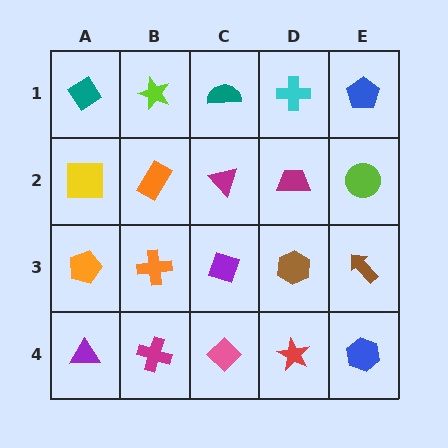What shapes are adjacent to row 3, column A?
A yellow square (row 2, column A), a purple triangle (row 4, column A), an orange cross (row 3, column B).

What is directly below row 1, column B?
An orange rectangle.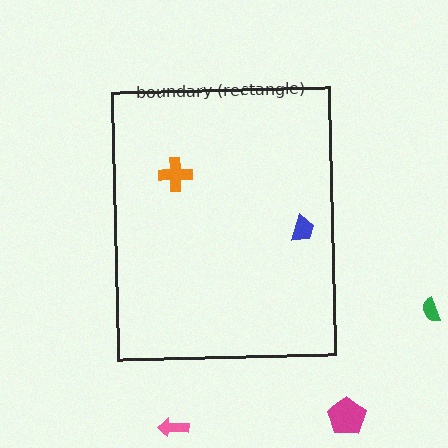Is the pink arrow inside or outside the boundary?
Outside.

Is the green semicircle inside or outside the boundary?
Outside.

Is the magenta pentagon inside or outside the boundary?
Outside.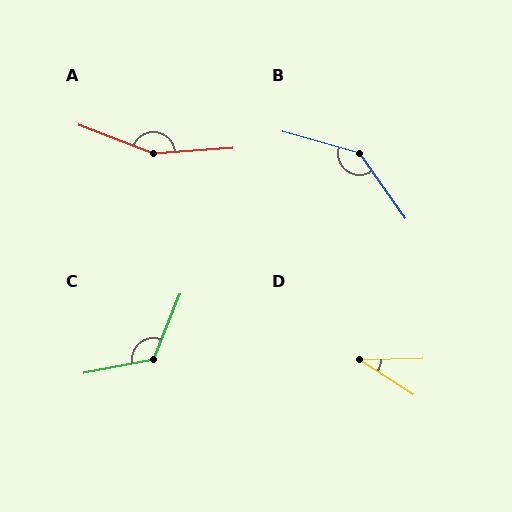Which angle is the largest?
A, at approximately 155 degrees.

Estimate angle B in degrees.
Approximately 141 degrees.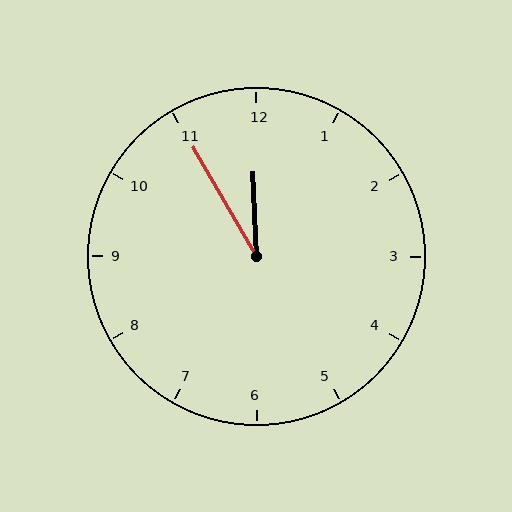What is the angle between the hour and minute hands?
Approximately 28 degrees.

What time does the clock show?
11:55.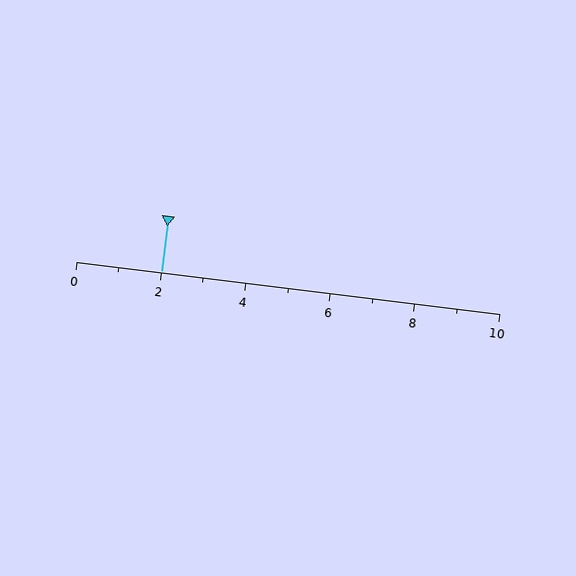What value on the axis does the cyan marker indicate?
The marker indicates approximately 2.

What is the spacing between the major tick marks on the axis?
The major ticks are spaced 2 apart.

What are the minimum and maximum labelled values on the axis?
The axis runs from 0 to 10.